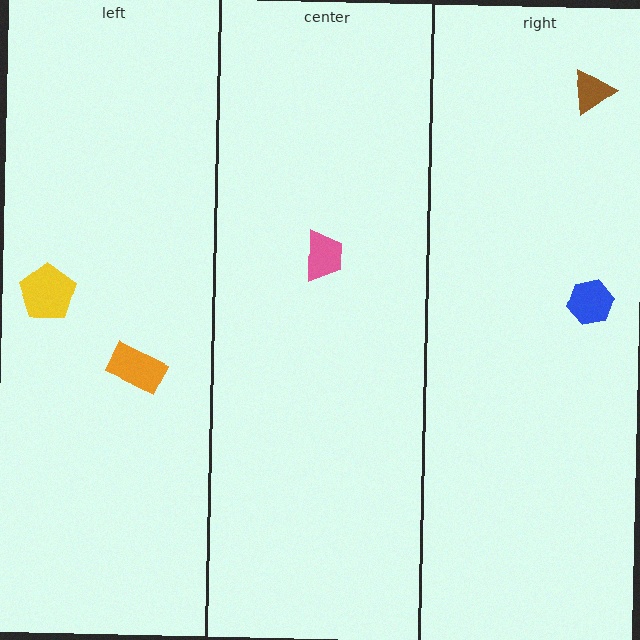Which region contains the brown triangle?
The right region.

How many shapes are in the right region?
2.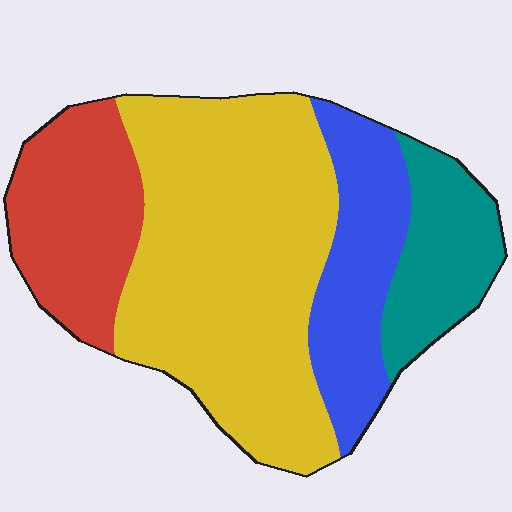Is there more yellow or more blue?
Yellow.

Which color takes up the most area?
Yellow, at roughly 50%.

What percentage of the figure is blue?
Blue covers around 20% of the figure.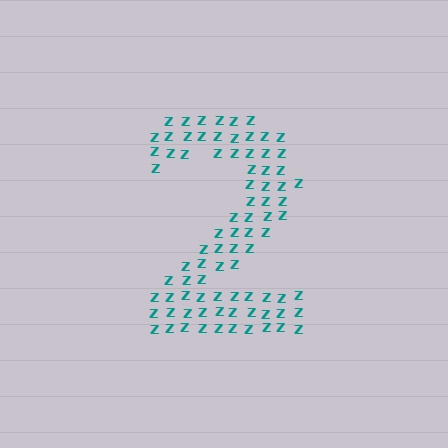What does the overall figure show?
The overall figure shows the digit 2.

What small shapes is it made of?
It is made of small letter Z's.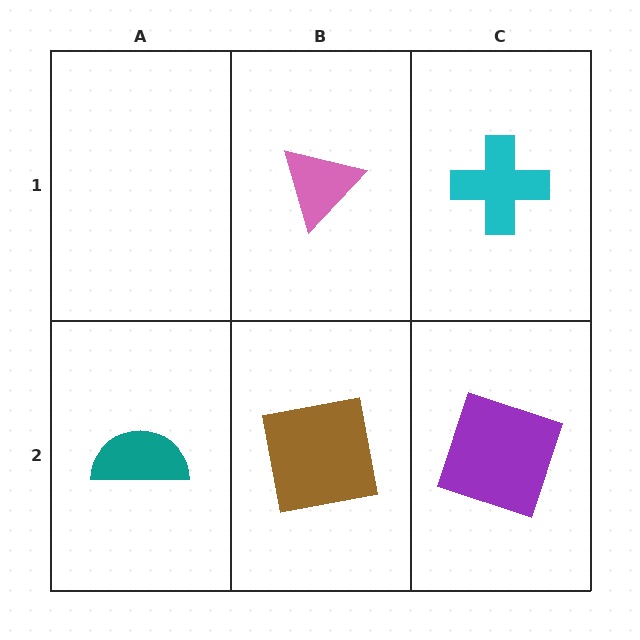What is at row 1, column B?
A pink triangle.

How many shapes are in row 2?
3 shapes.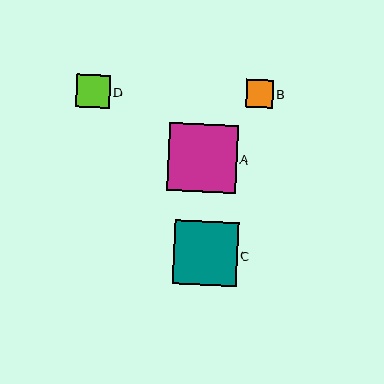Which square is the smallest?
Square B is the smallest with a size of approximately 27 pixels.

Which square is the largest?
Square A is the largest with a size of approximately 68 pixels.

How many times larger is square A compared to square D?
Square A is approximately 2.0 times the size of square D.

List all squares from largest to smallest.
From largest to smallest: A, C, D, B.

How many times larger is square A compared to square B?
Square A is approximately 2.5 times the size of square B.